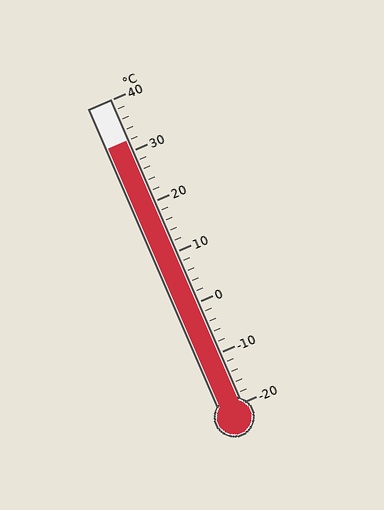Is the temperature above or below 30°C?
The temperature is above 30°C.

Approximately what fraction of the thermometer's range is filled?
The thermometer is filled to approximately 85% of its range.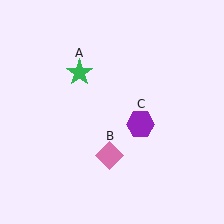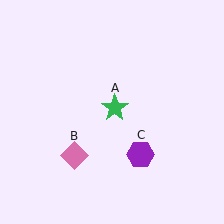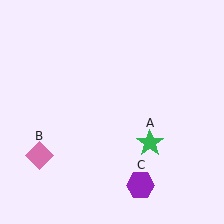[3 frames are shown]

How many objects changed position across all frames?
3 objects changed position: green star (object A), pink diamond (object B), purple hexagon (object C).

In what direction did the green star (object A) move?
The green star (object A) moved down and to the right.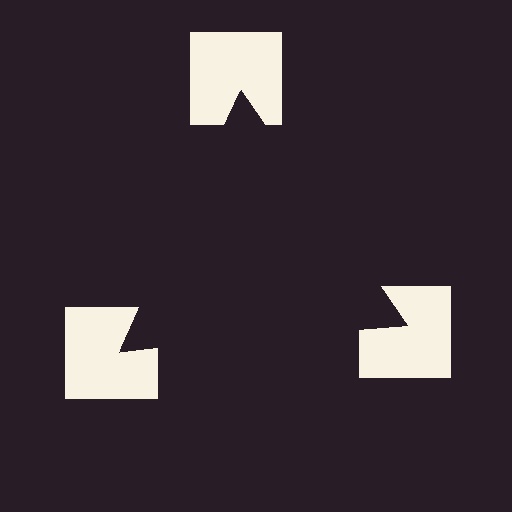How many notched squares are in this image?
There are 3 — one at each vertex of the illusory triangle.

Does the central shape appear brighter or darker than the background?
It typically appears slightly darker than the background, even though no actual brightness change is drawn.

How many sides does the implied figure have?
3 sides.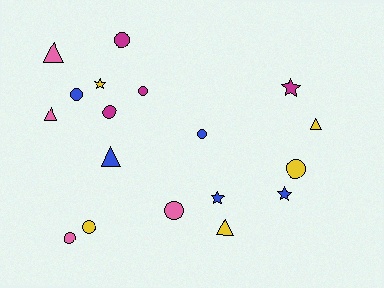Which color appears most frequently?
Yellow, with 5 objects.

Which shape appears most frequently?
Circle, with 9 objects.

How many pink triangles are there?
There are 2 pink triangles.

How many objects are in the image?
There are 18 objects.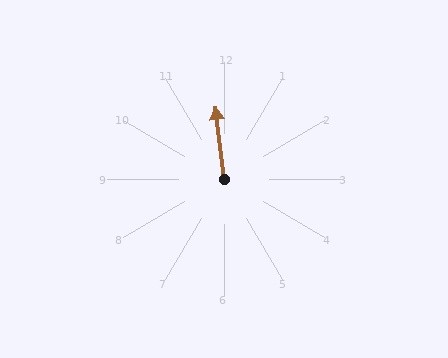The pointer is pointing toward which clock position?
Roughly 12 o'clock.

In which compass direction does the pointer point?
North.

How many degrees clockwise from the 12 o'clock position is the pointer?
Approximately 353 degrees.